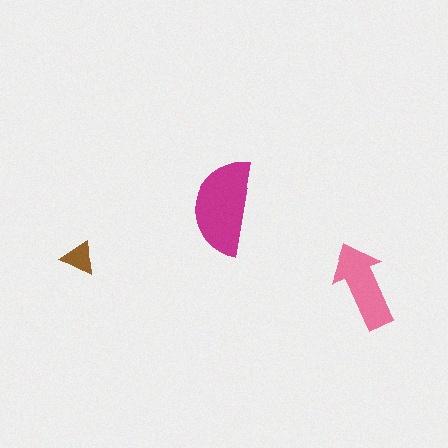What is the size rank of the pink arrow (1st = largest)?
2nd.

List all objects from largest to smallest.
The magenta semicircle, the pink arrow, the brown triangle.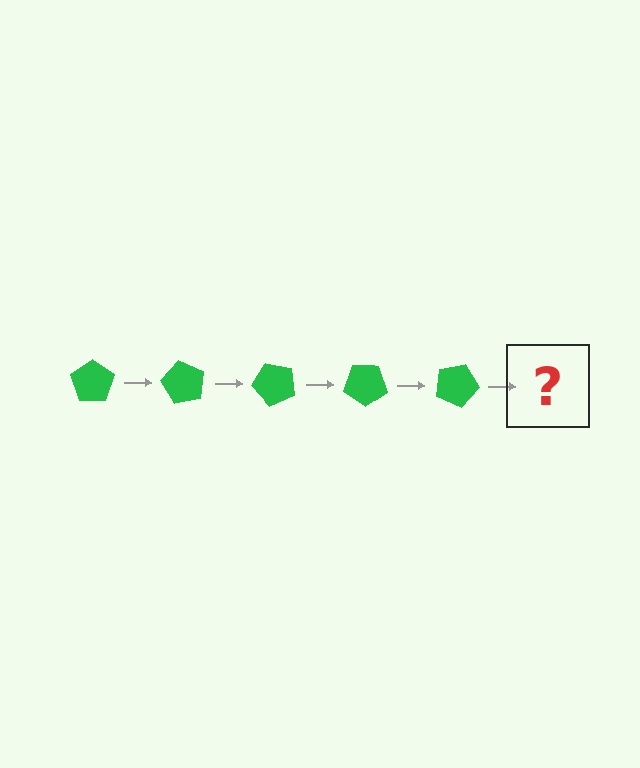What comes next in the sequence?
The next element should be a green pentagon rotated 300 degrees.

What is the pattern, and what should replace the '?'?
The pattern is that the pentagon rotates 60 degrees each step. The '?' should be a green pentagon rotated 300 degrees.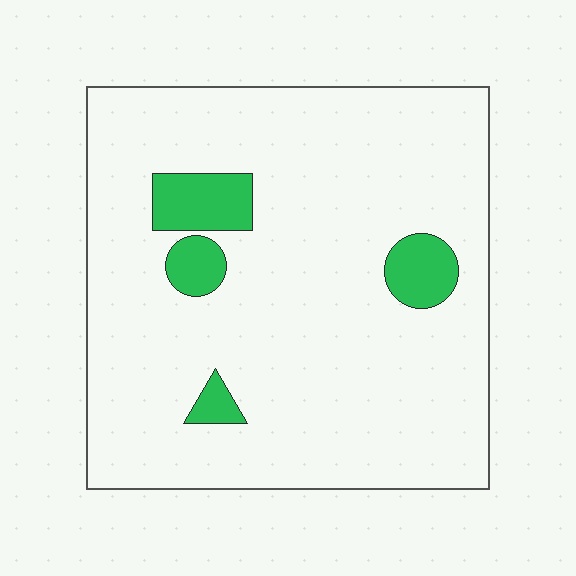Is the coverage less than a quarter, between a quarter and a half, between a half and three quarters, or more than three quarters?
Less than a quarter.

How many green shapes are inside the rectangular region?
4.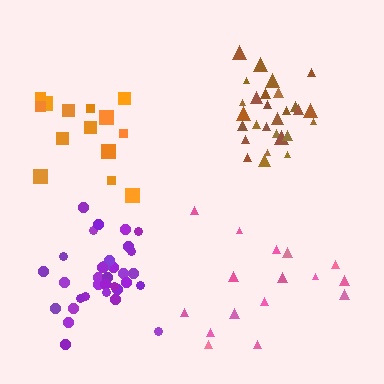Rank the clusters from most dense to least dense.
brown, purple, orange, pink.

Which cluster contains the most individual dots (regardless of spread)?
Purple (34).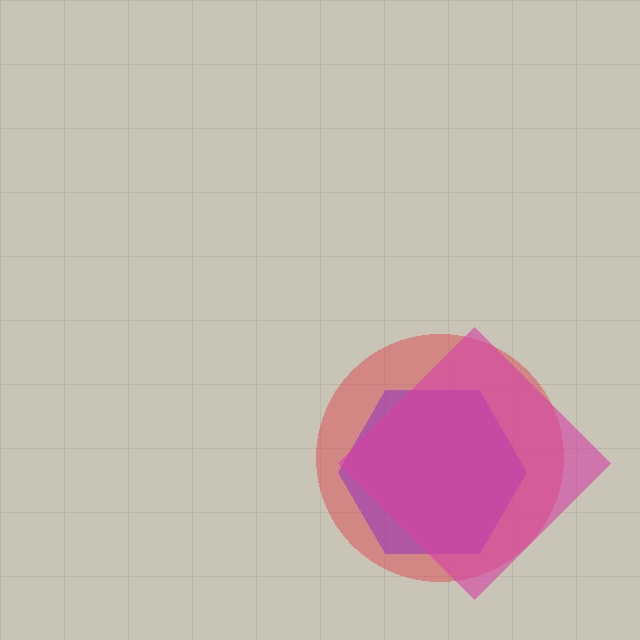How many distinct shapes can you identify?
There are 3 distinct shapes: a red circle, a purple hexagon, a magenta diamond.